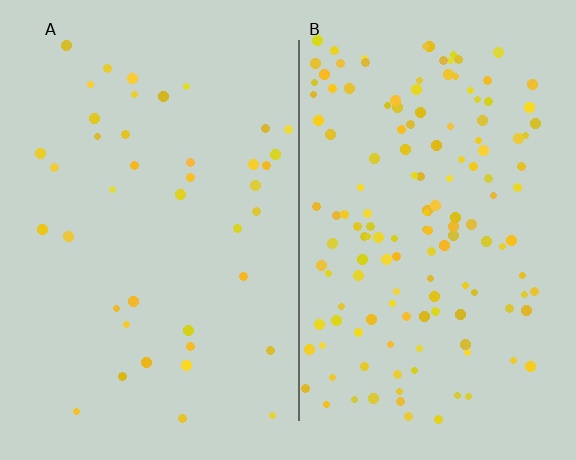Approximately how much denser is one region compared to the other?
Approximately 3.5× — region B over region A.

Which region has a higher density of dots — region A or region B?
B (the right).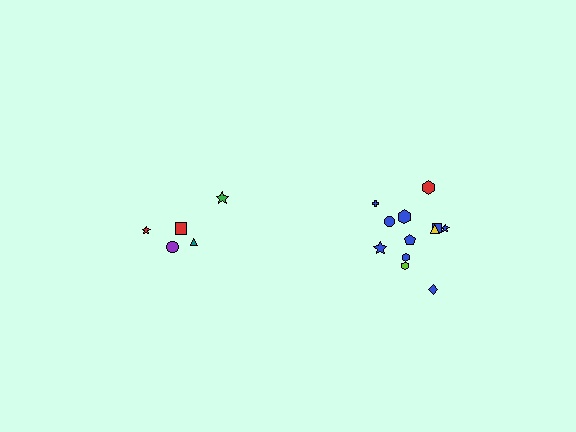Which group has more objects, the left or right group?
The right group.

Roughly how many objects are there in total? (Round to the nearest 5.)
Roughly 15 objects in total.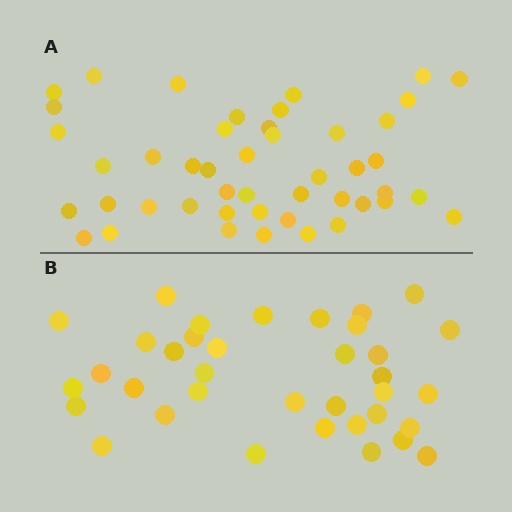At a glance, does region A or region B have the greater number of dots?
Region A (the top region) has more dots.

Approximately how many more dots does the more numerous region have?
Region A has roughly 10 or so more dots than region B.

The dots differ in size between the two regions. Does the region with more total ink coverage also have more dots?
No. Region B has more total ink coverage because its dots are larger, but region A actually contains more individual dots. Total area can be misleading — the number of items is what matters here.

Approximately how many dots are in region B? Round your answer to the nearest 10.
About 40 dots. (The exact count is 36, which rounds to 40.)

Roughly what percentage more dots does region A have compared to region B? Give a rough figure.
About 30% more.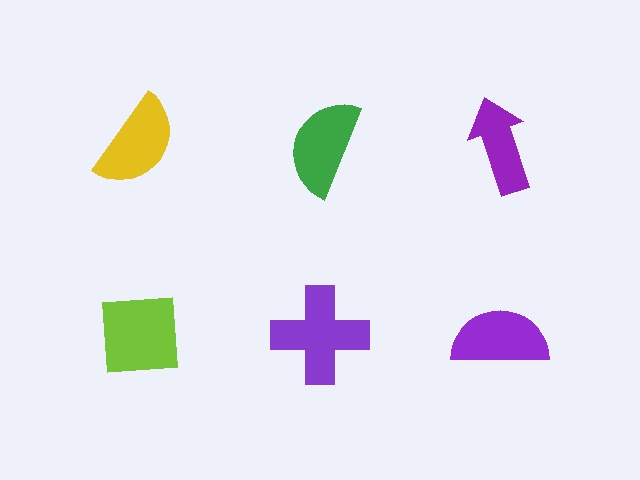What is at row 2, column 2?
A purple cross.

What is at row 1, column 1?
A yellow semicircle.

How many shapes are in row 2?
3 shapes.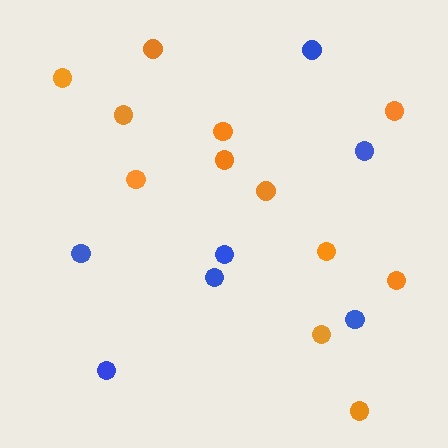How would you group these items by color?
There are 2 groups: one group of orange circles (12) and one group of blue circles (7).